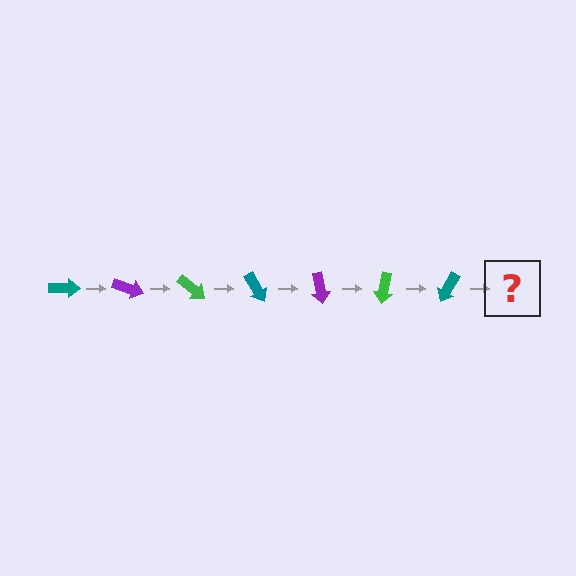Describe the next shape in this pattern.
It should be a purple arrow, rotated 140 degrees from the start.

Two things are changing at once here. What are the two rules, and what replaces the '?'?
The two rules are that it rotates 20 degrees each step and the color cycles through teal, purple, and green. The '?' should be a purple arrow, rotated 140 degrees from the start.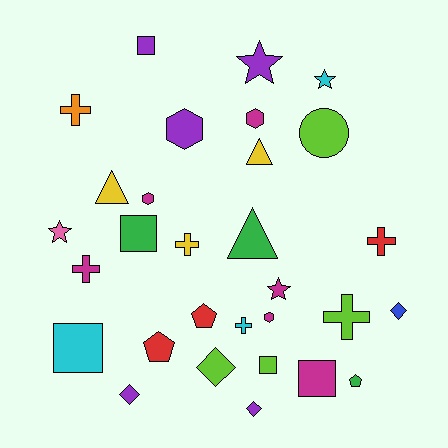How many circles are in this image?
There is 1 circle.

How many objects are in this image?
There are 30 objects.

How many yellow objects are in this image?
There are 3 yellow objects.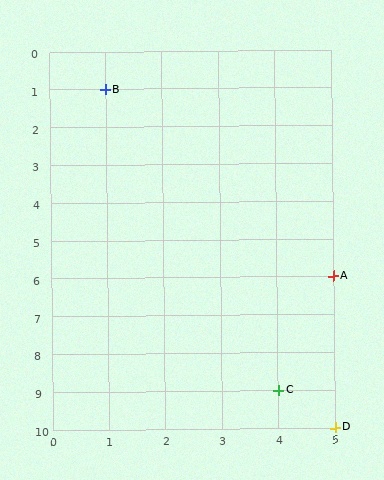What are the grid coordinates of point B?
Point B is at grid coordinates (1, 1).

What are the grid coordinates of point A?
Point A is at grid coordinates (5, 6).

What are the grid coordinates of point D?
Point D is at grid coordinates (5, 10).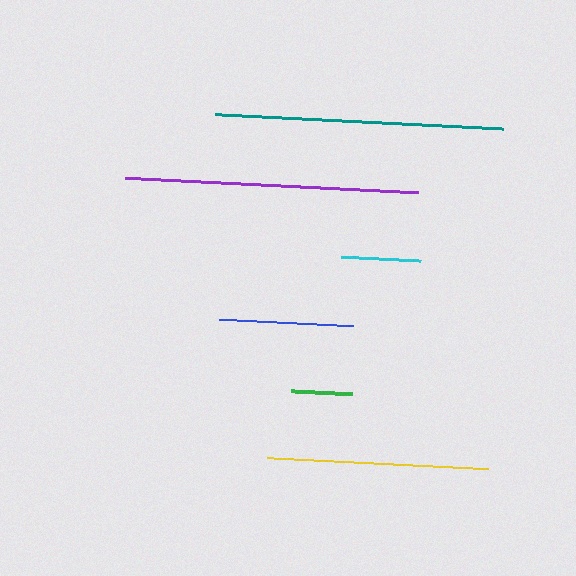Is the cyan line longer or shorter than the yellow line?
The yellow line is longer than the cyan line.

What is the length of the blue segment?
The blue segment is approximately 135 pixels long.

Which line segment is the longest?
The purple line is the longest at approximately 293 pixels.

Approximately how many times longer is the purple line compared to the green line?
The purple line is approximately 4.8 times the length of the green line.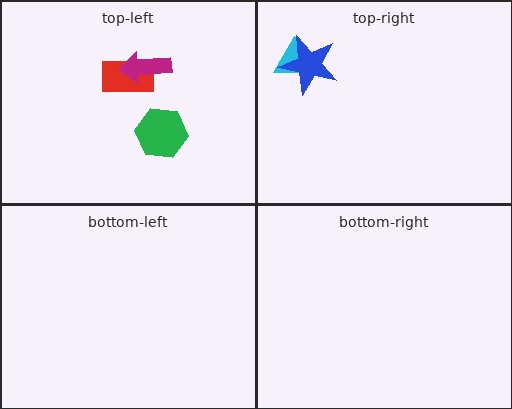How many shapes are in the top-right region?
2.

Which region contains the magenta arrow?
The top-left region.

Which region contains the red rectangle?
The top-left region.